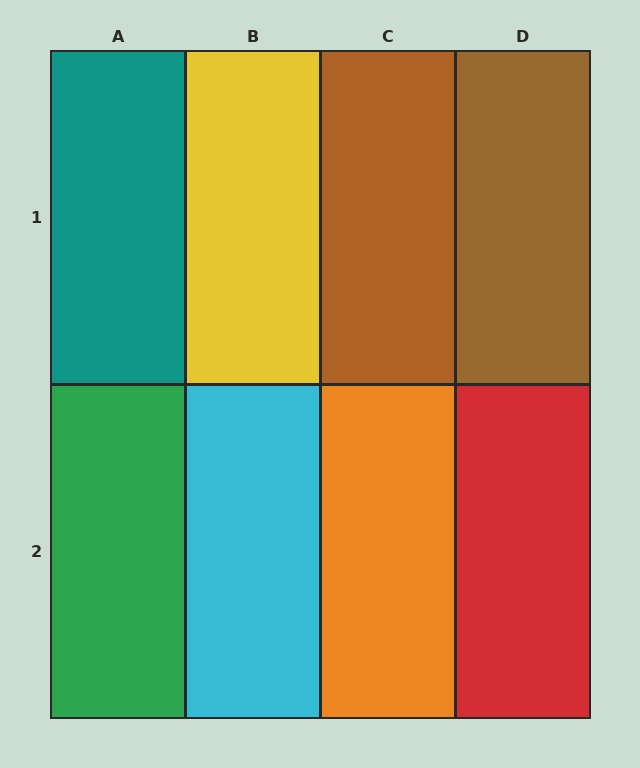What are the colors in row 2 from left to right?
Green, cyan, orange, red.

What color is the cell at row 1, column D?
Brown.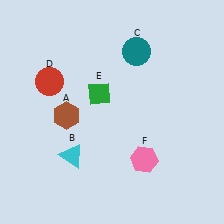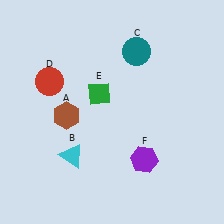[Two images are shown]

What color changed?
The hexagon (F) changed from pink in Image 1 to purple in Image 2.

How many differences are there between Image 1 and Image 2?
There is 1 difference between the two images.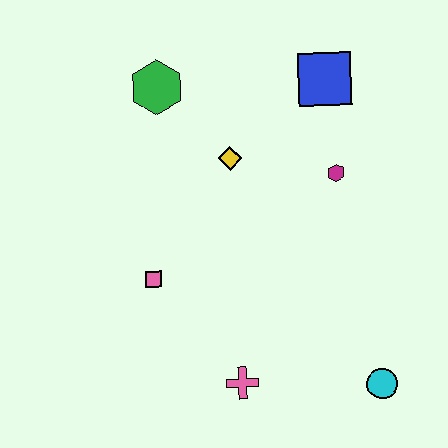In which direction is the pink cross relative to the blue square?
The pink cross is below the blue square.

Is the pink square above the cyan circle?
Yes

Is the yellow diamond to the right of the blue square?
No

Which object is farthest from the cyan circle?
The green hexagon is farthest from the cyan circle.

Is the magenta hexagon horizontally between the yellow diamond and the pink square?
No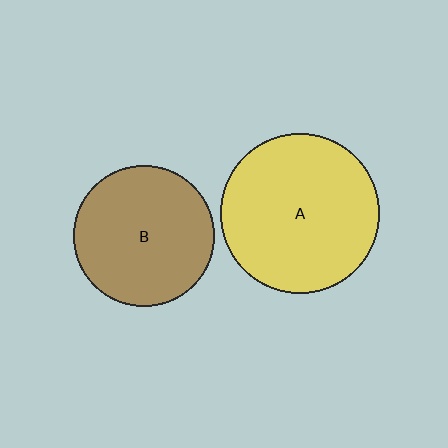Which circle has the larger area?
Circle A (yellow).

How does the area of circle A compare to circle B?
Approximately 1.3 times.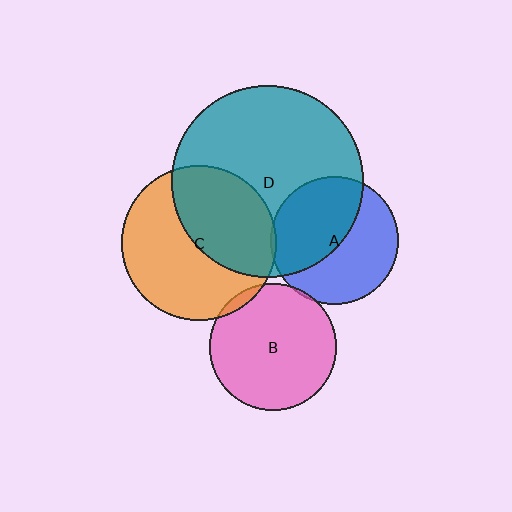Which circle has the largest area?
Circle D (teal).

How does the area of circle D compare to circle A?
Approximately 2.2 times.